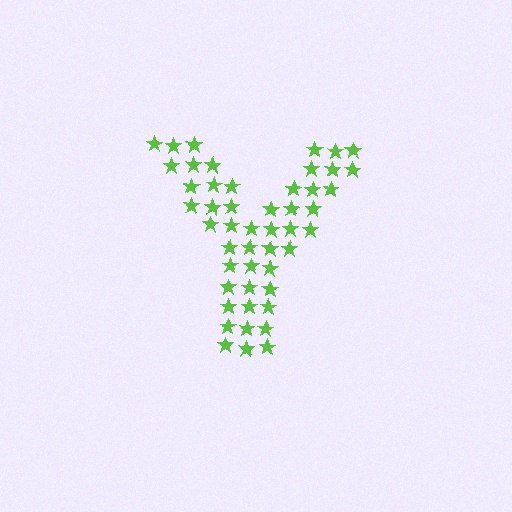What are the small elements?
The small elements are stars.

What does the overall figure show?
The overall figure shows the letter Y.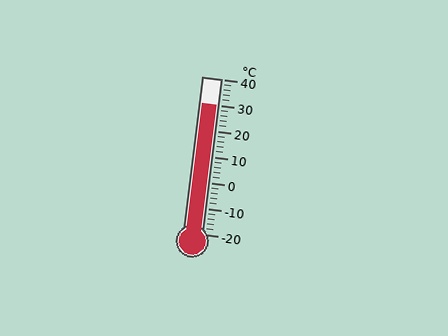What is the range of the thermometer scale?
The thermometer scale ranges from -20°C to 40°C.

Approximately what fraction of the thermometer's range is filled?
The thermometer is filled to approximately 85% of its range.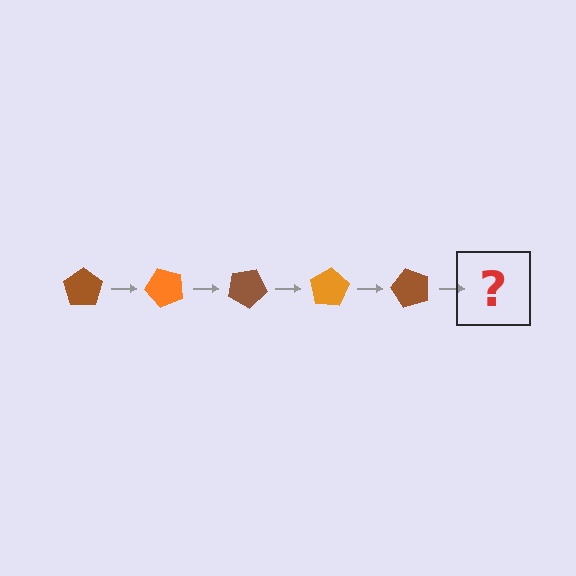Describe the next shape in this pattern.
It should be an orange pentagon, rotated 250 degrees from the start.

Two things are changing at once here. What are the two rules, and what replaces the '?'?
The two rules are that it rotates 50 degrees each step and the color cycles through brown and orange. The '?' should be an orange pentagon, rotated 250 degrees from the start.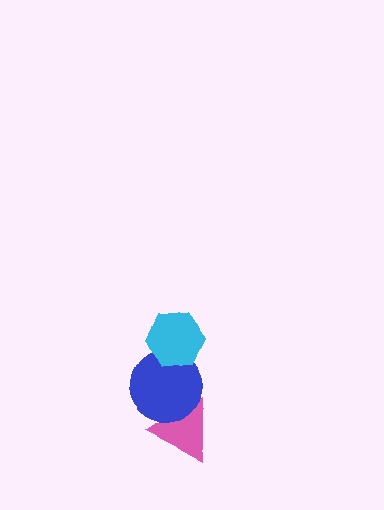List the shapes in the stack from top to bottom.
From top to bottom: the cyan hexagon, the blue circle, the pink triangle.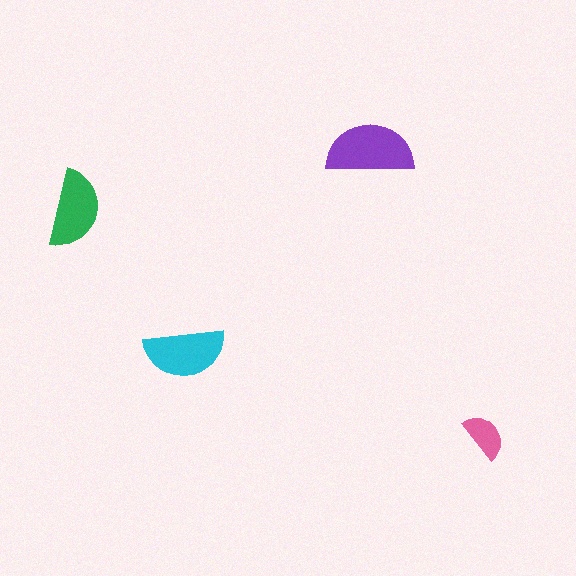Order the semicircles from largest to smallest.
the purple one, the cyan one, the green one, the pink one.